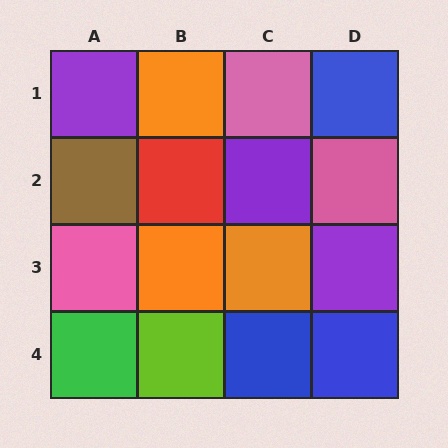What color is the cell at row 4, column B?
Lime.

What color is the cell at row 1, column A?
Purple.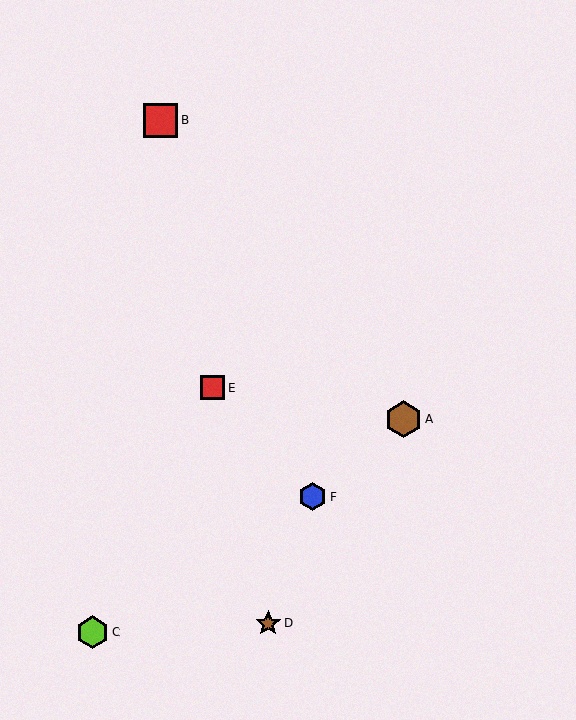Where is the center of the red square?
The center of the red square is at (212, 388).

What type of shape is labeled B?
Shape B is a red square.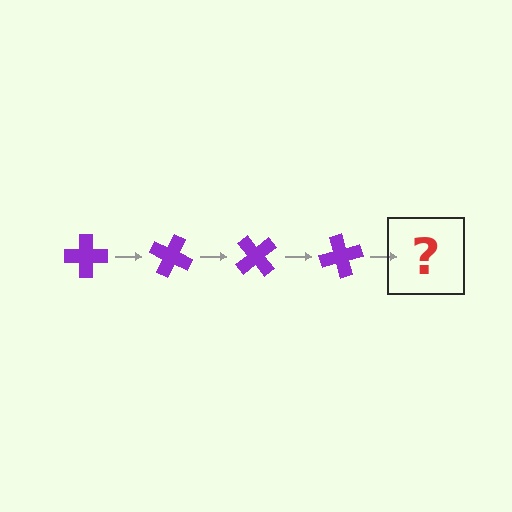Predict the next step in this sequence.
The next step is a purple cross rotated 100 degrees.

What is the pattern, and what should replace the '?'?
The pattern is that the cross rotates 25 degrees each step. The '?' should be a purple cross rotated 100 degrees.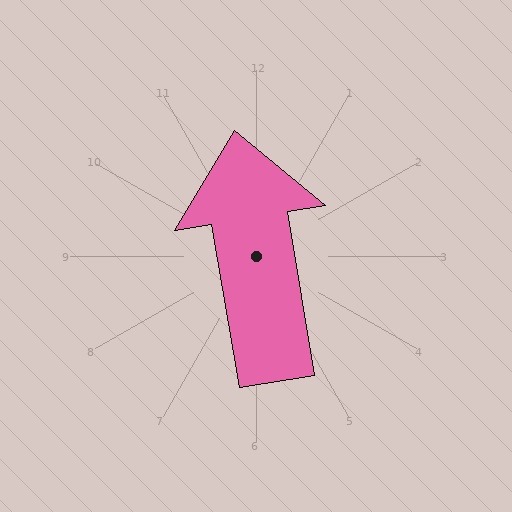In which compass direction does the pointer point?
North.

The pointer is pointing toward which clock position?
Roughly 12 o'clock.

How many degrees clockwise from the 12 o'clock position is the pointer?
Approximately 350 degrees.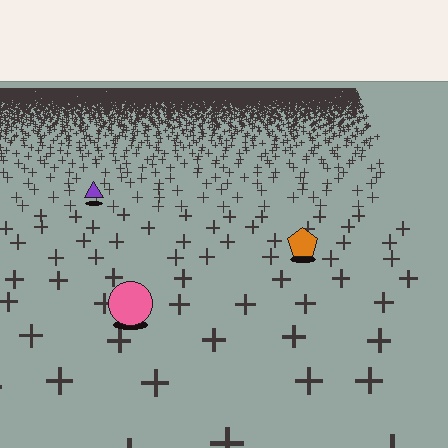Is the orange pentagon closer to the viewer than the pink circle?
No. The pink circle is closer — you can tell from the texture gradient: the ground texture is coarser near it.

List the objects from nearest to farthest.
From nearest to farthest: the pink circle, the orange pentagon, the purple triangle.